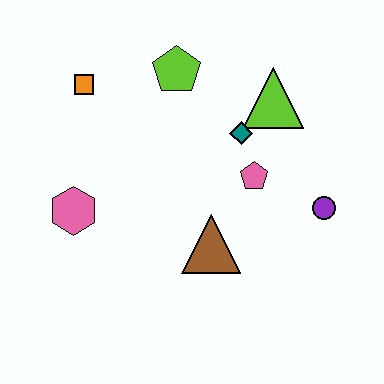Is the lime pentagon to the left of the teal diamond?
Yes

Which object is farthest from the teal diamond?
The pink hexagon is farthest from the teal diamond.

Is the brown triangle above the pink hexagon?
No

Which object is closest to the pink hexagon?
The orange square is closest to the pink hexagon.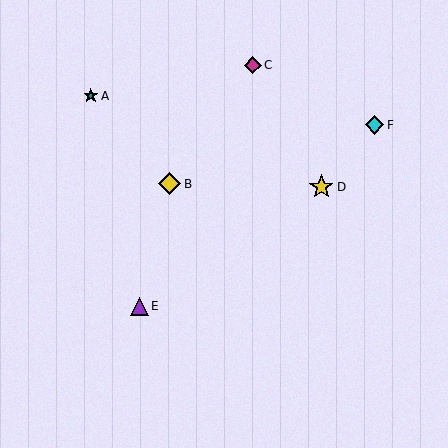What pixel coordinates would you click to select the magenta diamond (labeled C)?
Click at (253, 65) to select the magenta diamond C.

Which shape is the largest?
The yellow star (labeled D) is the largest.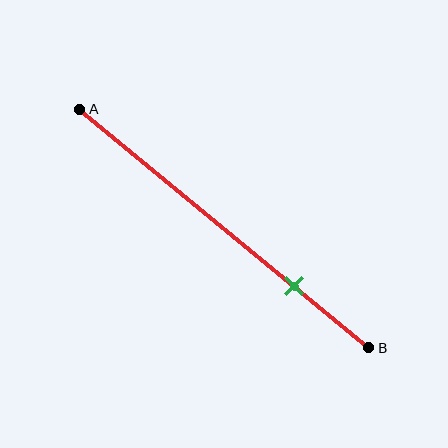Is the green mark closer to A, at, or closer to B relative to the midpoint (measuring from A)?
The green mark is closer to point B than the midpoint of segment AB.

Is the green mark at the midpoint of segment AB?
No, the mark is at about 75% from A, not at the 50% midpoint.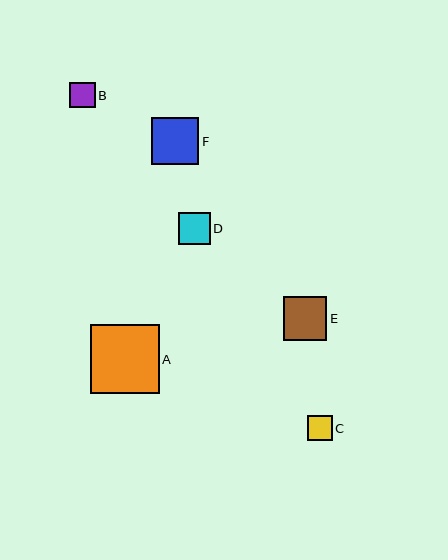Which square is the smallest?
Square C is the smallest with a size of approximately 25 pixels.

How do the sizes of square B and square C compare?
Square B and square C are approximately the same size.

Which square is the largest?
Square A is the largest with a size of approximately 69 pixels.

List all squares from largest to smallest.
From largest to smallest: A, F, E, D, B, C.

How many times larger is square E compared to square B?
Square E is approximately 1.7 times the size of square B.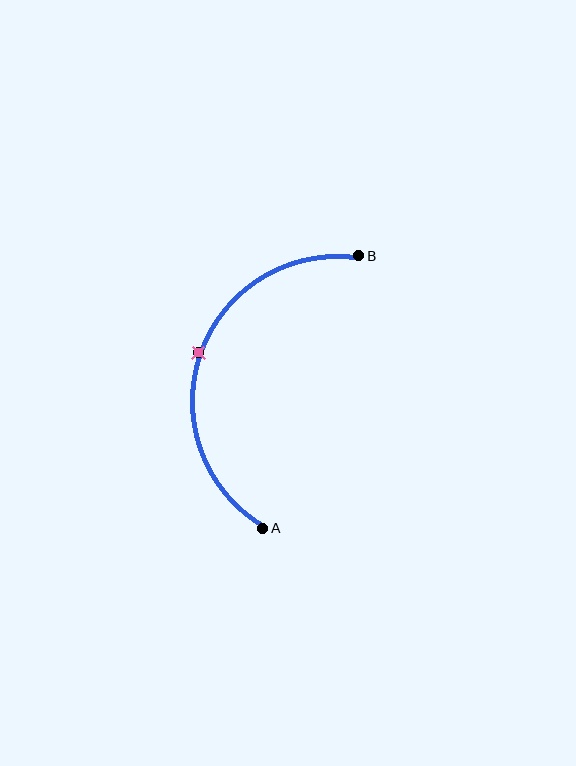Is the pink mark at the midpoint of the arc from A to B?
Yes. The pink mark lies on the arc at equal arc-length from both A and B — it is the arc midpoint.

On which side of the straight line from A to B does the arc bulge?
The arc bulges to the left of the straight line connecting A and B.